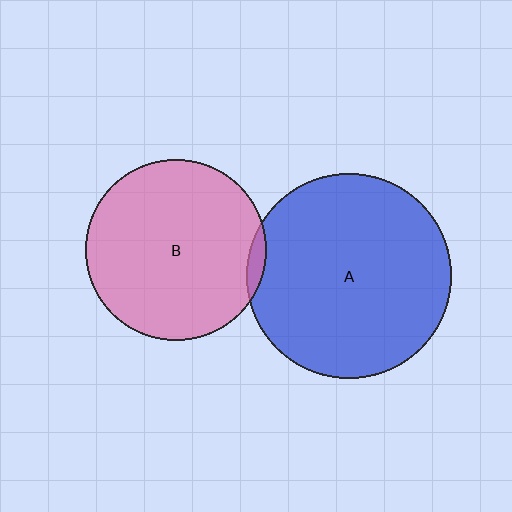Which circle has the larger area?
Circle A (blue).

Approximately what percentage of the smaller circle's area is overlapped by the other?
Approximately 5%.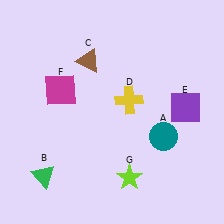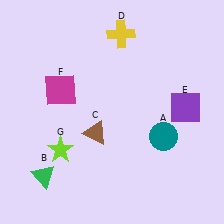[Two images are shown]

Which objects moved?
The objects that moved are: the brown triangle (C), the yellow cross (D), the lime star (G).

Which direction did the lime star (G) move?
The lime star (G) moved left.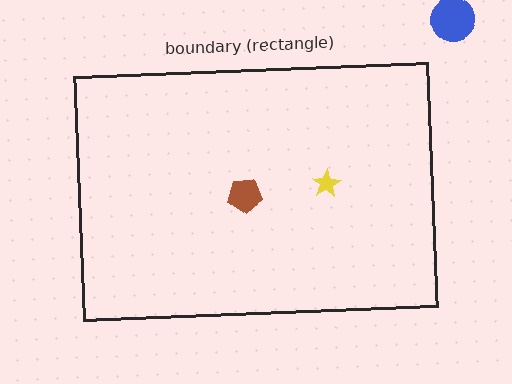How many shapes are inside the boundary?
2 inside, 1 outside.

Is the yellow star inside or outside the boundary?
Inside.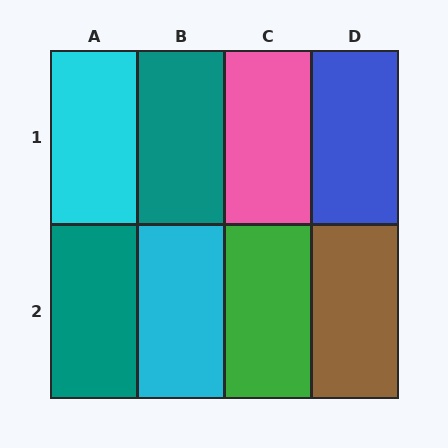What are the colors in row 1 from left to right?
Cyan, teal, pink, blue.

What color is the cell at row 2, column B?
Cyan.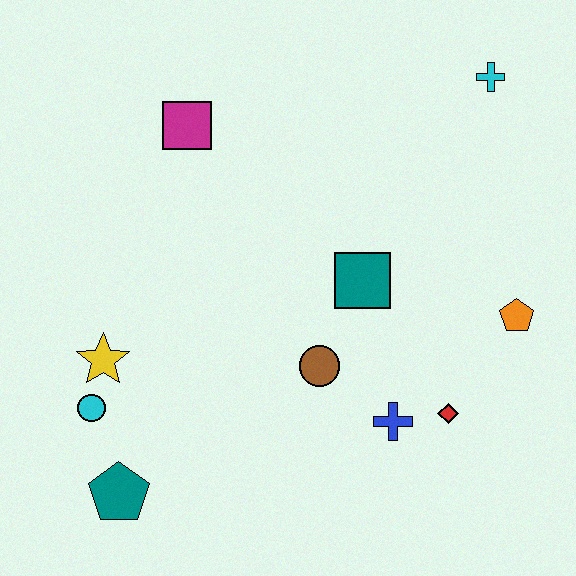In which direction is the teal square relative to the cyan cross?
The teal square is below the cyan cross.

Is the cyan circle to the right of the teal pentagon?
No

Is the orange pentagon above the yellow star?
Yes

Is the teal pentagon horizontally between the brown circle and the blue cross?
No